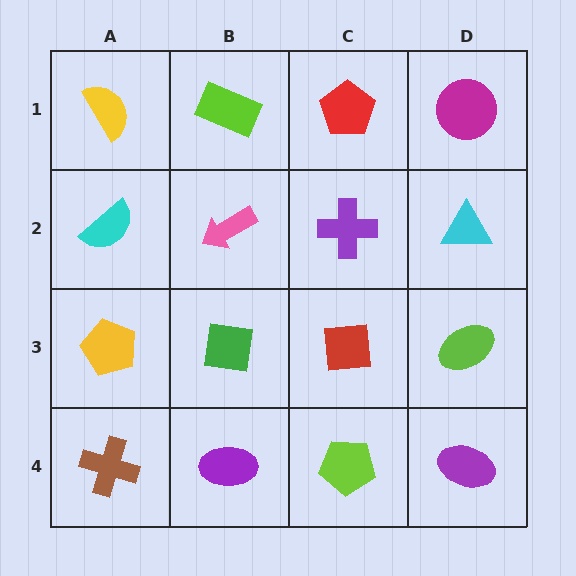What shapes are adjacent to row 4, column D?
A lime ellipse (row 3, column D), a lime pentagon (row 4, column C).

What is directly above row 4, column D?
A lime ellipse.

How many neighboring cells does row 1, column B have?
3.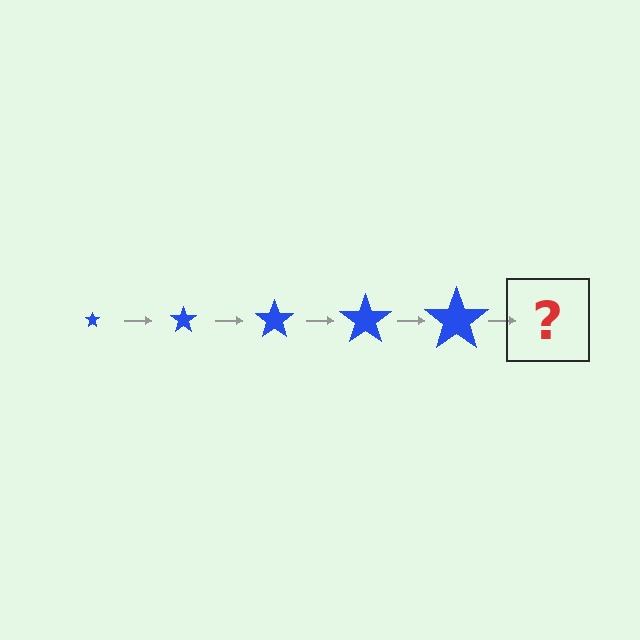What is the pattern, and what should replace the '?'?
The pattern is that the star gets progressively larger each step. The '?' should be a blue star, larger than the previous one.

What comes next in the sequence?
The next element should be a blue star, larger than the previous one.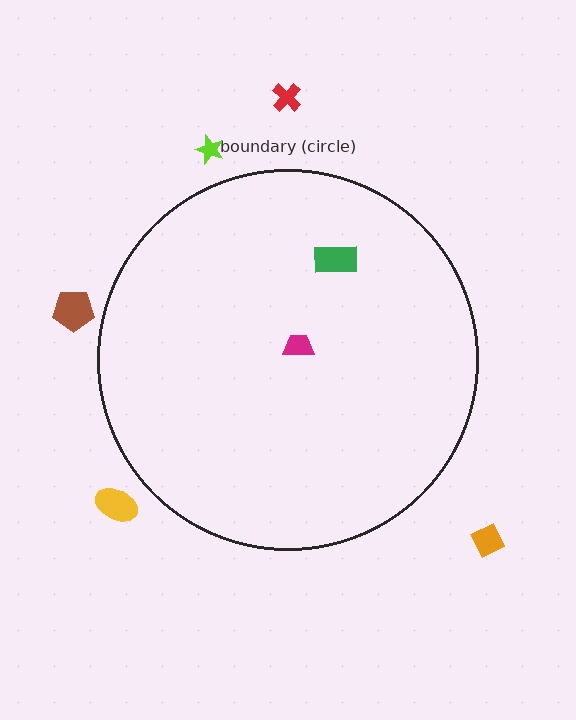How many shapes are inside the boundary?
2 inside, 5 outside.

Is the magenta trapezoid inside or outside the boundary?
Inside.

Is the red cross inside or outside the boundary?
Outside.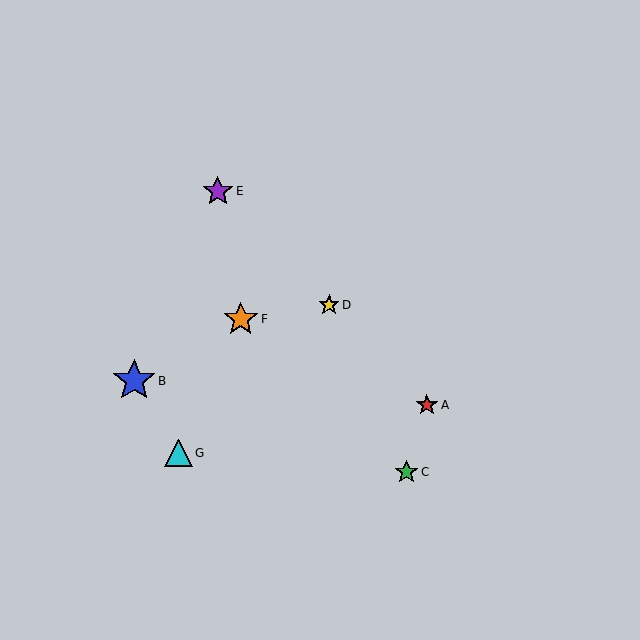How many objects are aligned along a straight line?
3 objects (A, D, E) are aligned along a straight line.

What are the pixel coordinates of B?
Object B is at (134, 381).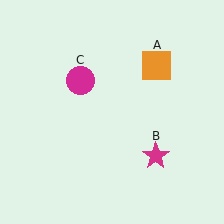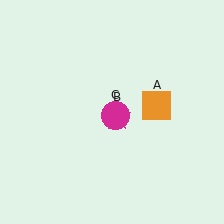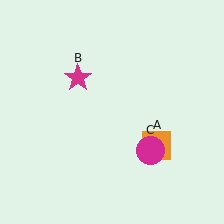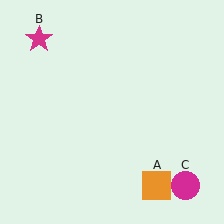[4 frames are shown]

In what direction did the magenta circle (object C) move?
The magenta circle (object C) moved down and to the right.